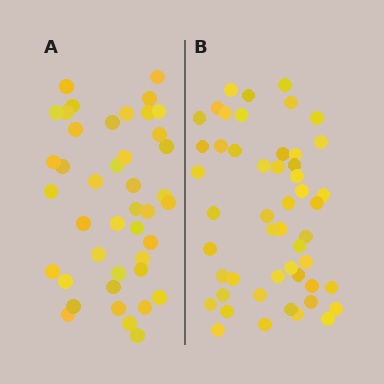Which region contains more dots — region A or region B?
Region B (the right region) has more dots.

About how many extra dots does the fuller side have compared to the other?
Region B has roughly 8 or so more dots than region A.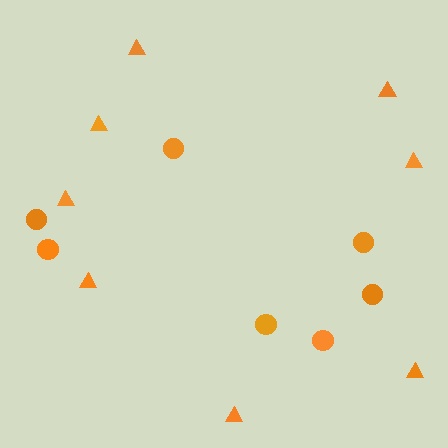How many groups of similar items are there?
There are 2 groups: one group of circles (7) and one group of triangles (8).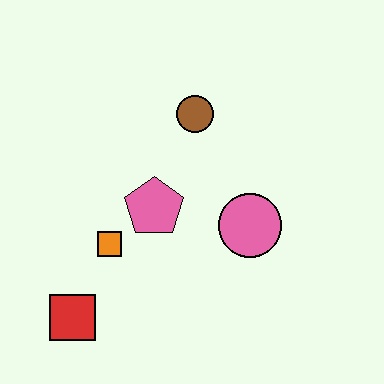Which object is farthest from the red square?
The brown circle is farthest from the red square.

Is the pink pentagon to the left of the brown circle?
Yes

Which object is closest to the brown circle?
The pink pentagon is closest to the brown circle.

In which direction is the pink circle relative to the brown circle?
The pink circle is below the brown circle.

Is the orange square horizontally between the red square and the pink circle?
Yes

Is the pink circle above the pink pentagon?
No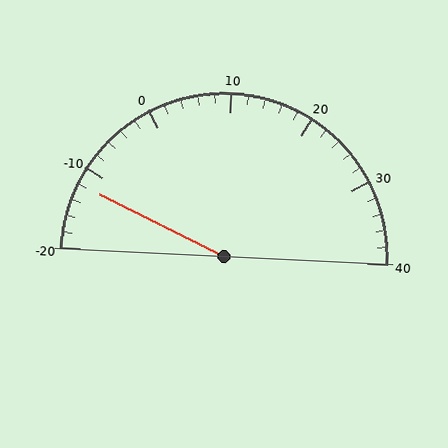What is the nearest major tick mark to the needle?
The nearest major tick mark is -10.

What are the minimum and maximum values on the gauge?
The gauge ranges from -20 to 40.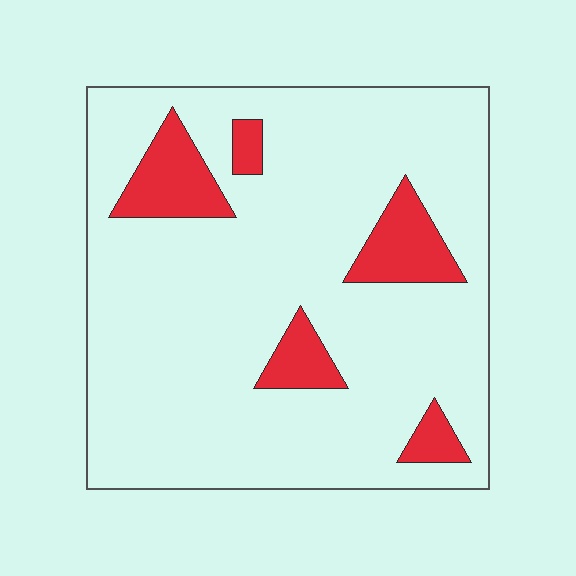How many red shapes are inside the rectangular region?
5.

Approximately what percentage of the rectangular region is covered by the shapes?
Approximately 15%.